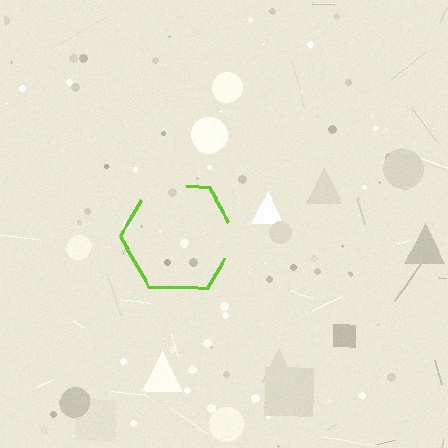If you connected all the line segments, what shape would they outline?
They would outline a hexagon.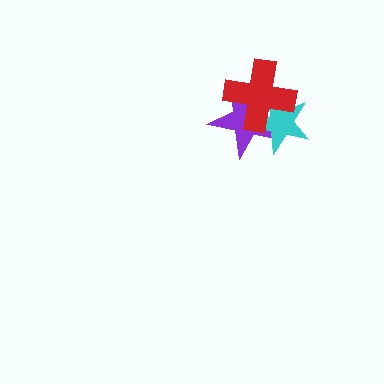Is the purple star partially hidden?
Yes, it is partially covered by another shape.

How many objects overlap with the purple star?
2 objects overlap with the purple star.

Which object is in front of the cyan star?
The red cross is in front of the cyan star.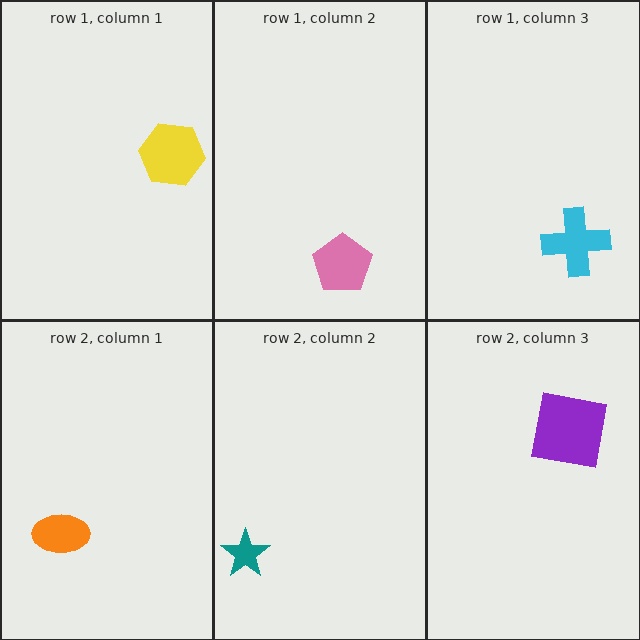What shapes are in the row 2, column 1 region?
The orange ellipse.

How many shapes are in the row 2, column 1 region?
1.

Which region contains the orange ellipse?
The row 2, column 1 region.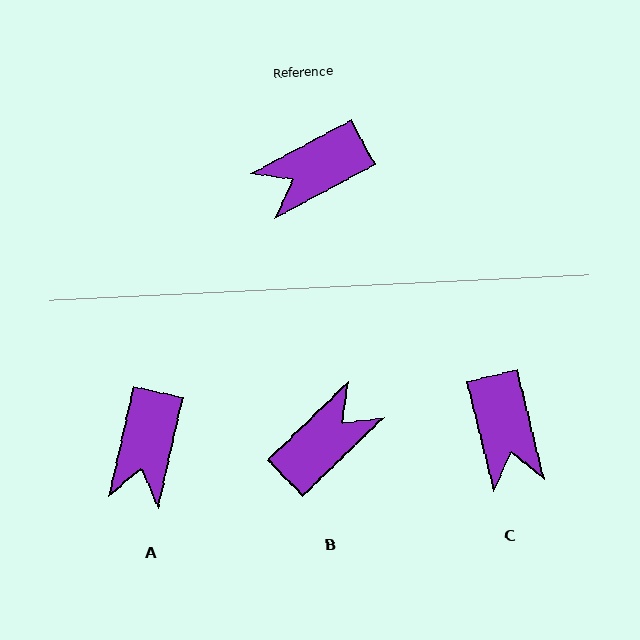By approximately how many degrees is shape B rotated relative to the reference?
Approximately 164 degrees clockwise.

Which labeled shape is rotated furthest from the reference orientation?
B, about 164 degrees away.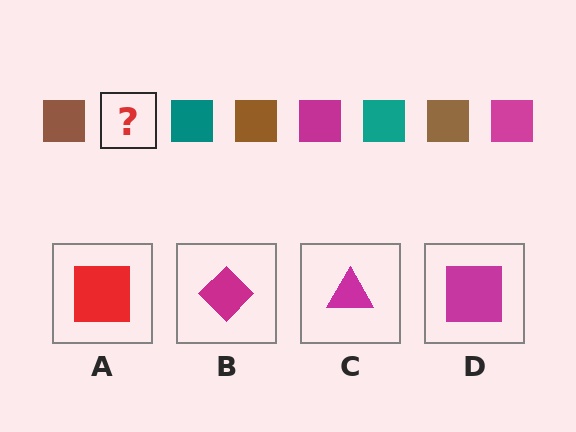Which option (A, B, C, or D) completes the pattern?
D.